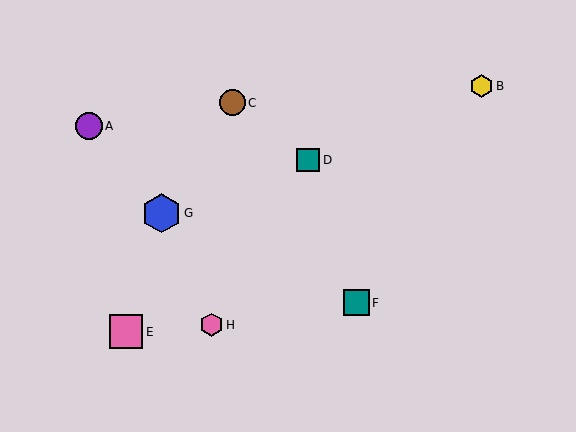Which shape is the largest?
The blue hexagon (labeled G) is the largest.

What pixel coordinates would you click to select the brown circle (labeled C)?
Click at (232, 103) to select the brown circle C.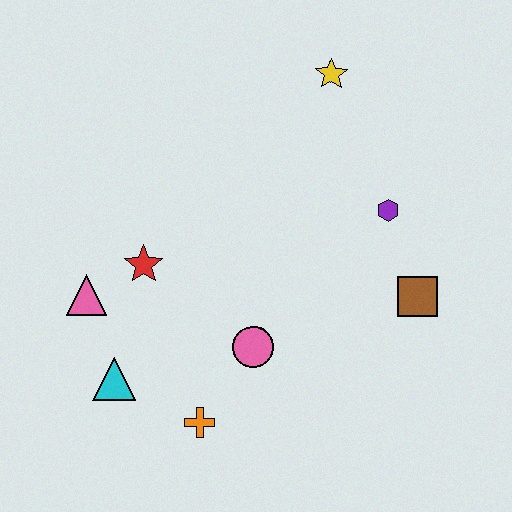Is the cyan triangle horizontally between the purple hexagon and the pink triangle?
Yes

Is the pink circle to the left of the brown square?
Yes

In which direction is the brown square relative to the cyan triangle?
The brown square is to the right of the cyan triangle.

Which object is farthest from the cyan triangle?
The yellow star is farthest from the cyan triangle.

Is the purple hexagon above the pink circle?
Yes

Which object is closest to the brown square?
The purple hexagon is closest to the brown square.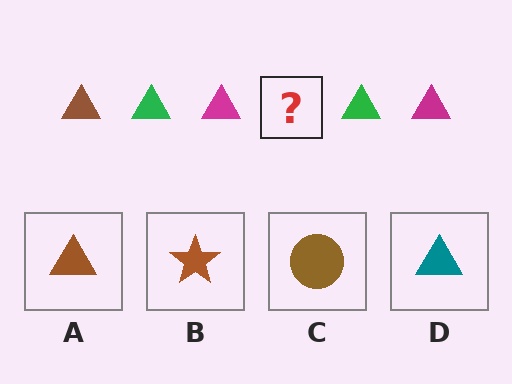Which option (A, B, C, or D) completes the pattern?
A.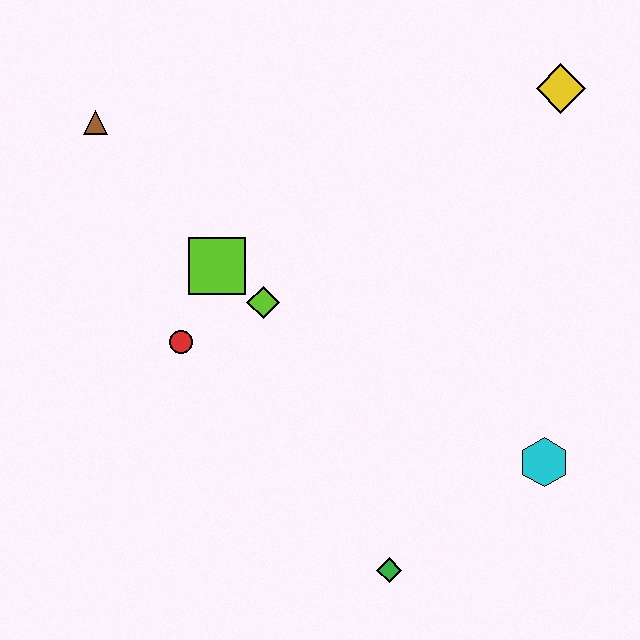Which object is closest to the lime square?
The lime diamond is closest to the lime square.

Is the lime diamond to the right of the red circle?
Yes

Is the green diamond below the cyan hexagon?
Yes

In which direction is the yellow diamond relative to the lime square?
The yellow diamond is to the right of the lime square.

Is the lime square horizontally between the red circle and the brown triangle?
No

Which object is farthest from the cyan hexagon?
The brown triangle is farthest from the cyan hexagon.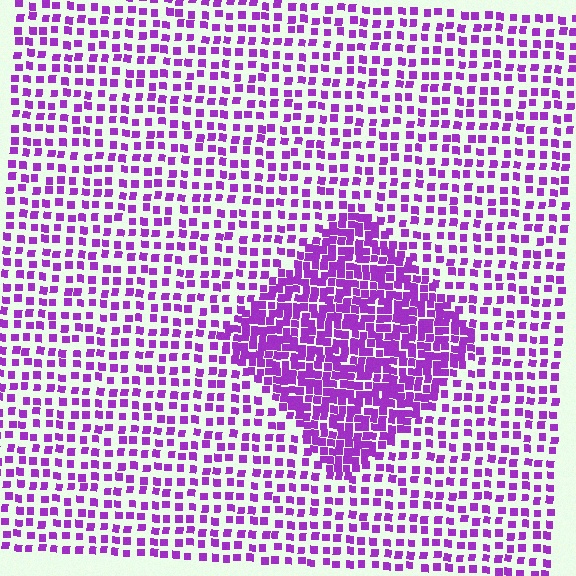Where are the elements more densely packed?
The elements are more densely packed inside the diamond boundary.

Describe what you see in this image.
The image contains small purple elements arranged at two different densities. A diamond-shaped region is visible where the elements are more densely packed than the surrounding area.